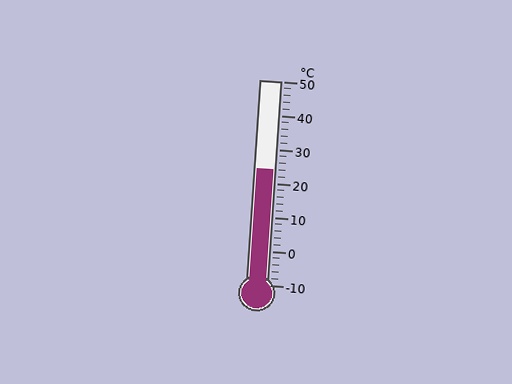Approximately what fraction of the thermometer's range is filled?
The thermometer is filled to approximately 55% of its range.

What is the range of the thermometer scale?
The thermometer scale ranges from -10°C to 50°C.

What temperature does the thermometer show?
The thermometer shows approximately 24°C.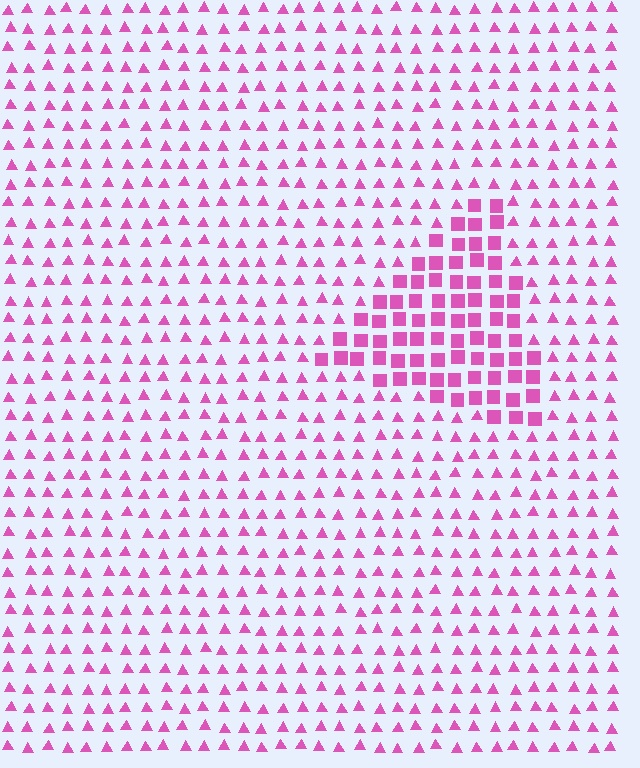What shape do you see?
I see a triangle.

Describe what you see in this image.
The image is filled with small pink elements arranged in a uniform grid. A triangle-shaped region contains squares, while the surrounding area contains triangles. The boundary is defined purely by the change in element shape.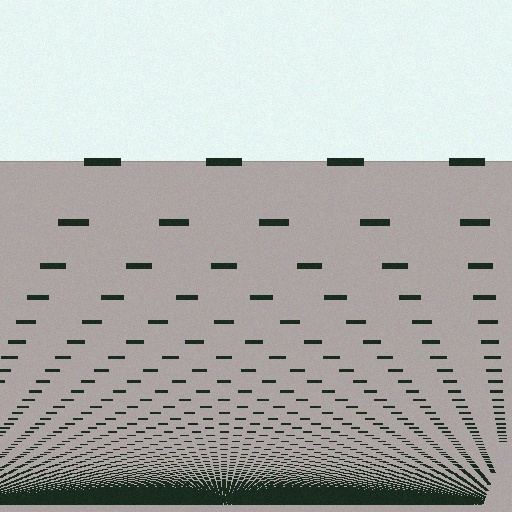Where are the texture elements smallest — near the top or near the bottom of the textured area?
Near the bottom.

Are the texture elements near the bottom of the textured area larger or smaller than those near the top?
Smaller. The gradient is inverted — elements near the bottom are smaller and denser.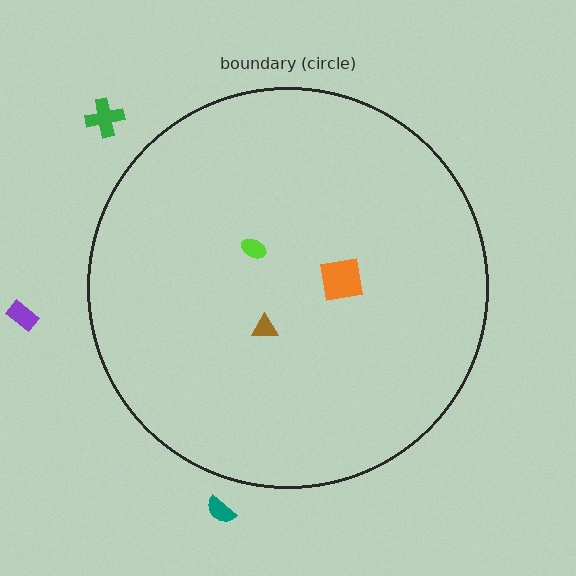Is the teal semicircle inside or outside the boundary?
Outside.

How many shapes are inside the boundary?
3 inside, 3 outside.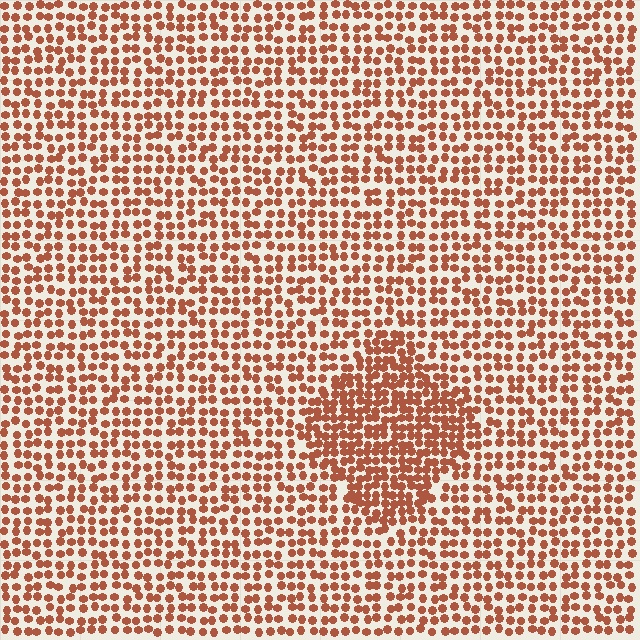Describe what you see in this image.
The image contains small brown elements arranged at two different densities. A diamond-shaped region is visible where the elements are more densely packed than the surrounding area.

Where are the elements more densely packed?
The elements are more densely packed inside the diamond boundary.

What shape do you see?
I see a diamond.